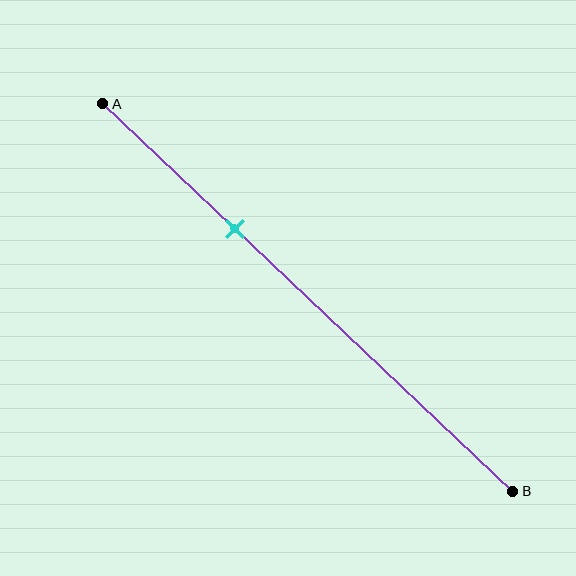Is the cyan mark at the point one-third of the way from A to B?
Yes, the mark is approximately at the one-third point.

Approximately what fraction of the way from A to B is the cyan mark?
The cyan mark is approximately 30% of the way from A to B.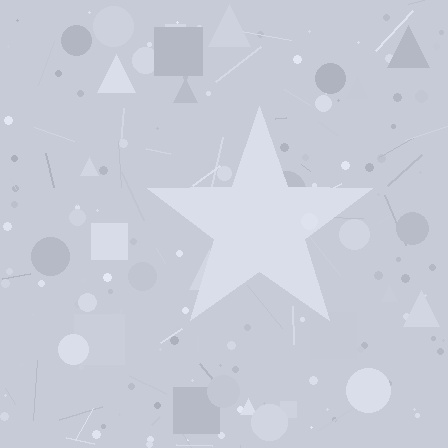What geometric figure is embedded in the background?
A star is embedded in the background.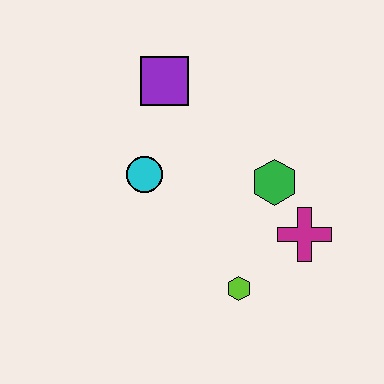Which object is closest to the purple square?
The cyan circle is closest to the purple square.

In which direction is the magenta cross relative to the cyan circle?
The magenta cross is to the right of the cyan circle.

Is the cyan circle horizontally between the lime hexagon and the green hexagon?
No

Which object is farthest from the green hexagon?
The purple square is farthest from the green hexagon.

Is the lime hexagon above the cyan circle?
No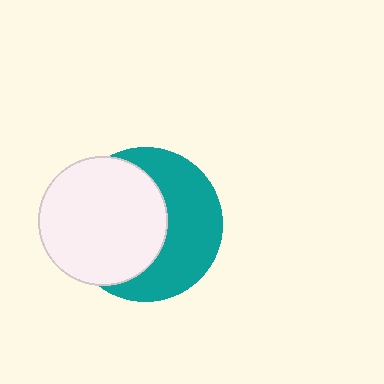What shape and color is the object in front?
The object in front is a white circle.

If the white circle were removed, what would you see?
You would see the complete teal circle.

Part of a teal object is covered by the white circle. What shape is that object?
It is a circle.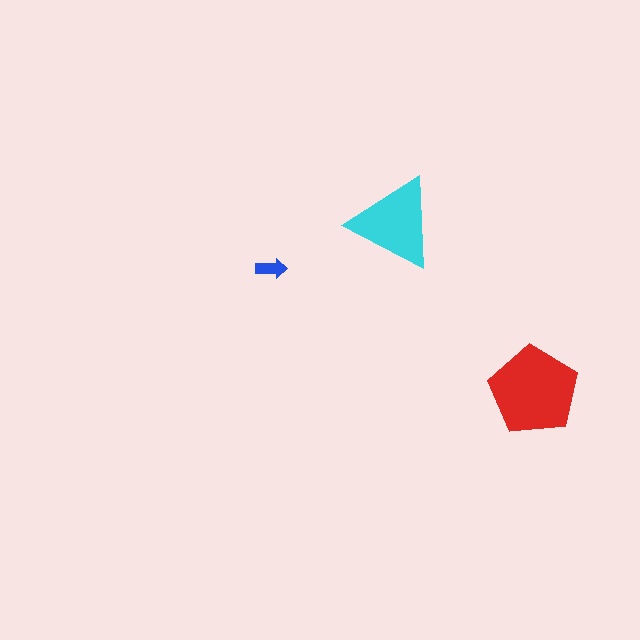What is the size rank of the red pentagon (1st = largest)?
1st.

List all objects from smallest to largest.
The blue arrow, the cyan triangle, the red pentagon.